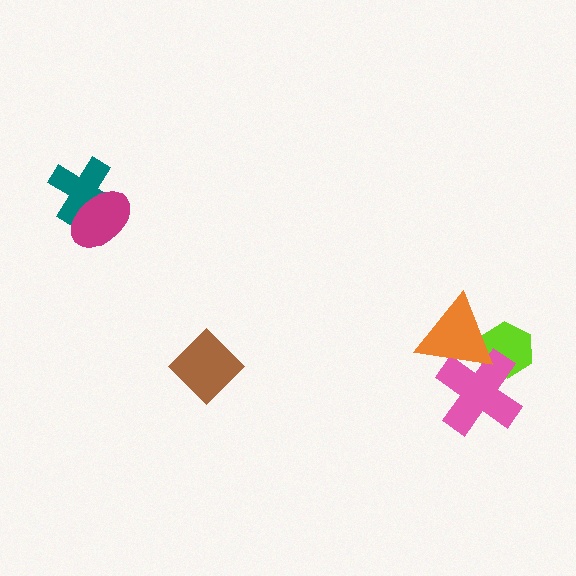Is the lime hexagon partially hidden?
Yes, it is partially covered by another shape.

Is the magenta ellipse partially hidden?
No, no other shape covers it.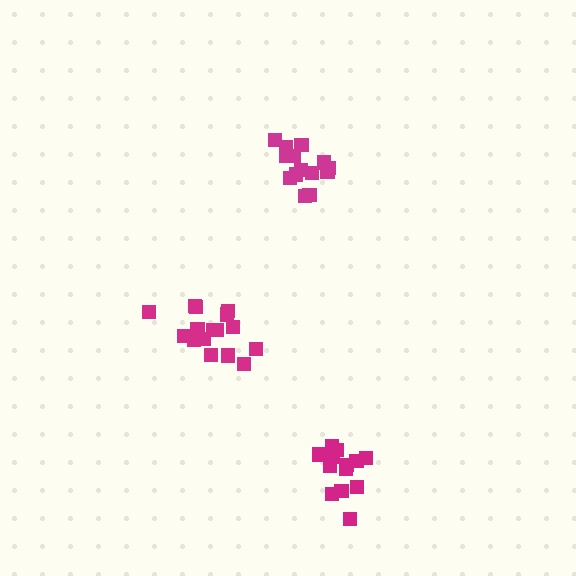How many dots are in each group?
Group 1: 16 dots, Group 2: 14 dots, Group 3: 13 dots (43 total).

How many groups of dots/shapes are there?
There are 3 groups.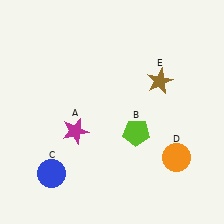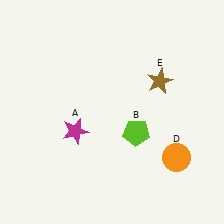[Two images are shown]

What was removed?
The blue circle (C) was removed in Image 2.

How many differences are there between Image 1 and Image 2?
There is 1 difference between the two images.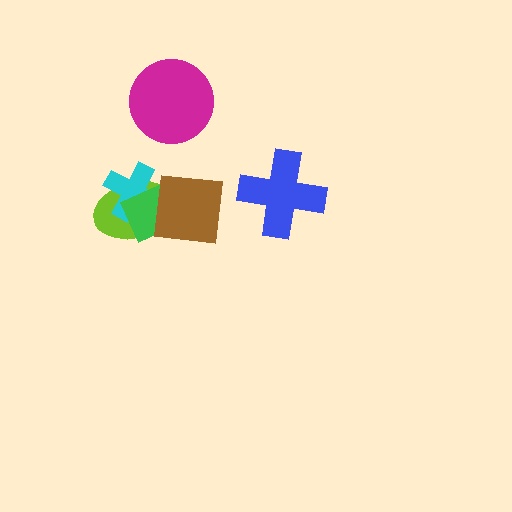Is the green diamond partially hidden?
Yes, it is partially covered by another shape.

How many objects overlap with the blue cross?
0 objects overlap with the blue cross.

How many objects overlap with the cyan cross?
3 objects overlap with the cyan cross.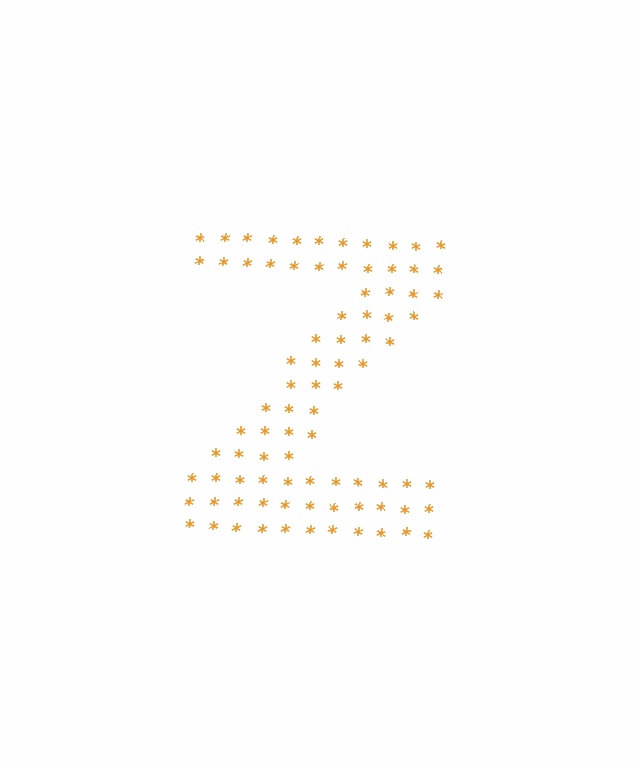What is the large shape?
The large shape is the letter Z.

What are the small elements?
The small elements are asterisks.